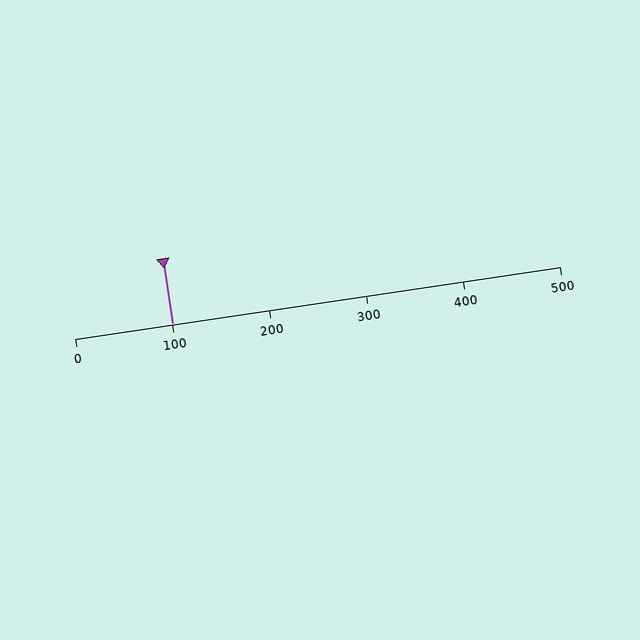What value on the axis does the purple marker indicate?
The marker indicates approximately 100.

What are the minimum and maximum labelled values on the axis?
The axis runs from 0 to 500.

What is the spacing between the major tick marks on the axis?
The major ticks are spaced 100 apart.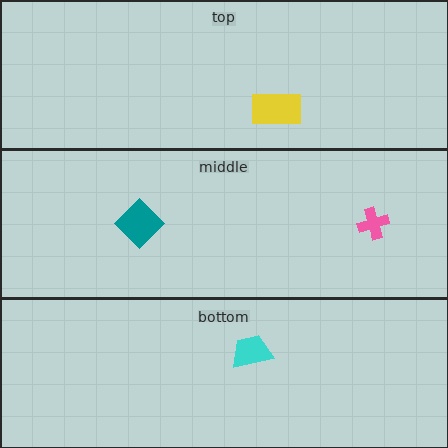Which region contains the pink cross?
The middle region.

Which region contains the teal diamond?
The middle region.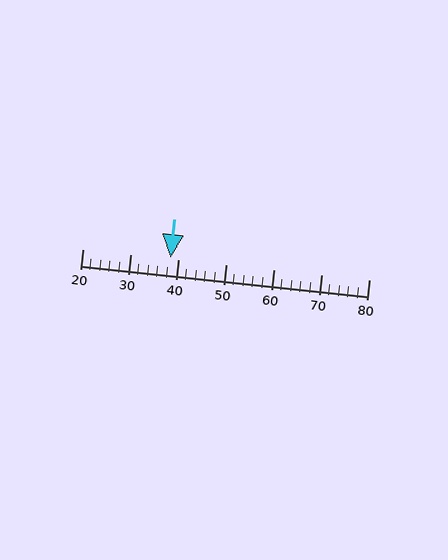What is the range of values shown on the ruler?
The ruler shows values from 20 to 80.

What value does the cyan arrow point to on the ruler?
The cyan arrow points to approximately 38.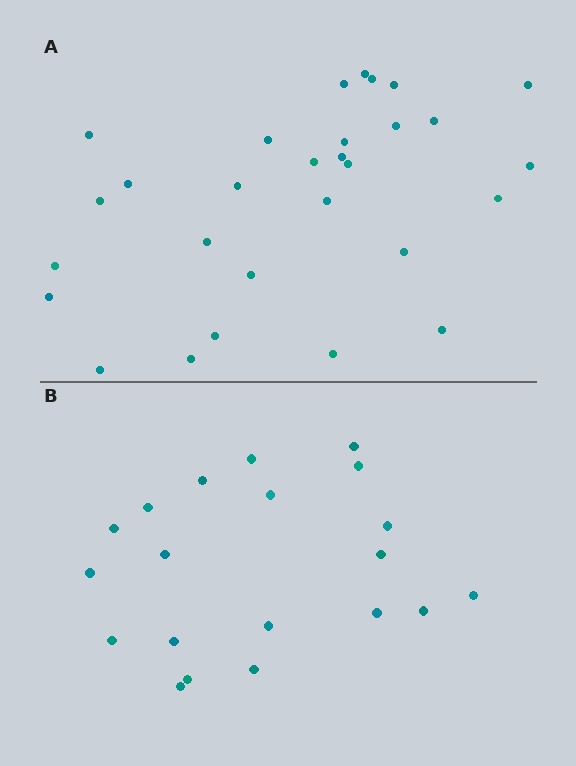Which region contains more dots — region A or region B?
Region A (the top region) has more dots.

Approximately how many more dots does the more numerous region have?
Region A has roughly 8 or so more dots than region B.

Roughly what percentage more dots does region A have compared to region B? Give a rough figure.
About 45% more.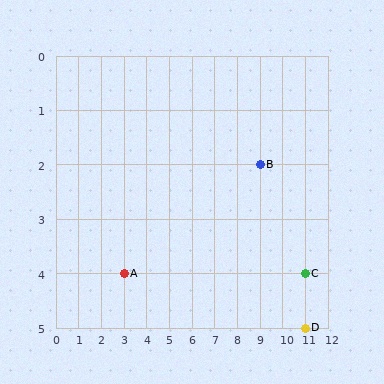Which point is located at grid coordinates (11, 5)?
Point D is at (11, 5).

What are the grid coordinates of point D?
Point D is at grid coordinates (11, 5).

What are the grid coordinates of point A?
Point A is at grid coordinates (3, 4).